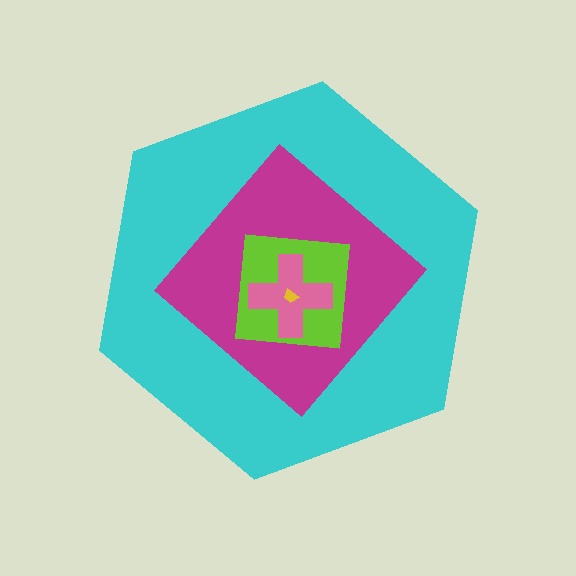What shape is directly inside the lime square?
The pink cross.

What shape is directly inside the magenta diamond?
The lime square.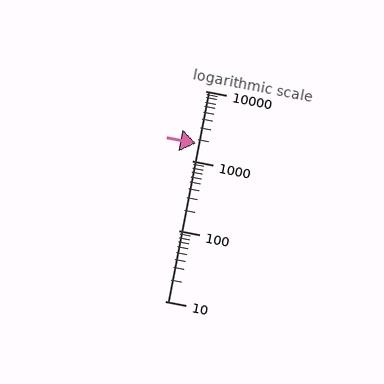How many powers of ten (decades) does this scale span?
The scale spans 3 decades, from 10 to 10000.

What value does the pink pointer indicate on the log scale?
The pointer indicates approximately 1800.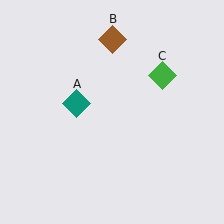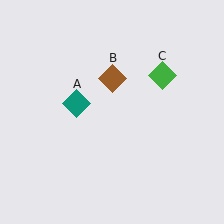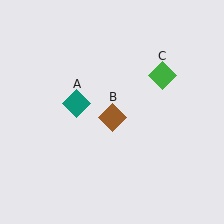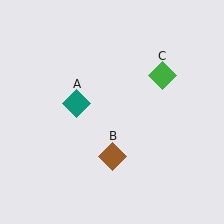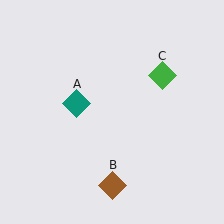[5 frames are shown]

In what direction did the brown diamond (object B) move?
The brown diamond (object B) moved down.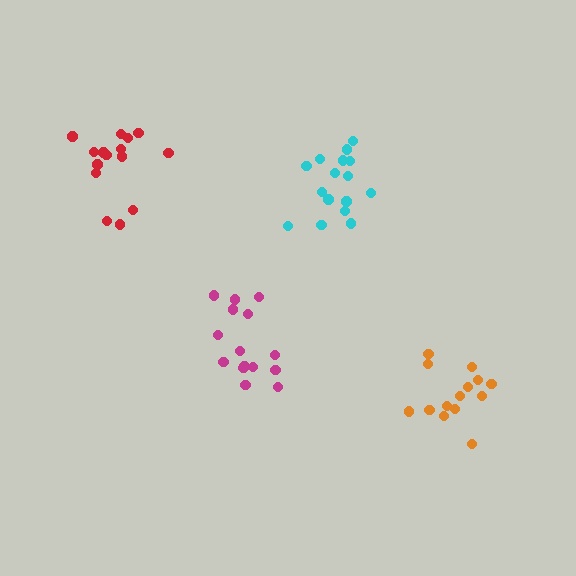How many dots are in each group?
Group 1: 15 dots, Group 2: 15 dots, Group 3: 14 dots, Group 4: 16 dots (60 total).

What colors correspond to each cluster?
The clusters are colored: red, magenta, orange, cyan.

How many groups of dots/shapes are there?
There are 4 groups.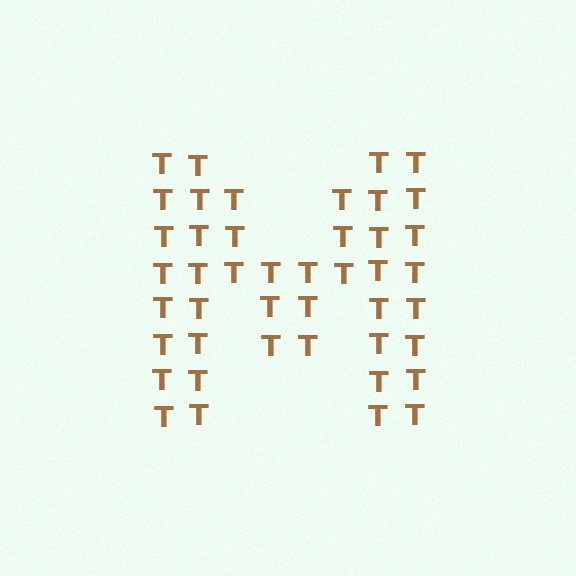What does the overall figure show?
The overall figure shows the letter M.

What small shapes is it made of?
It is made of small letter T's.